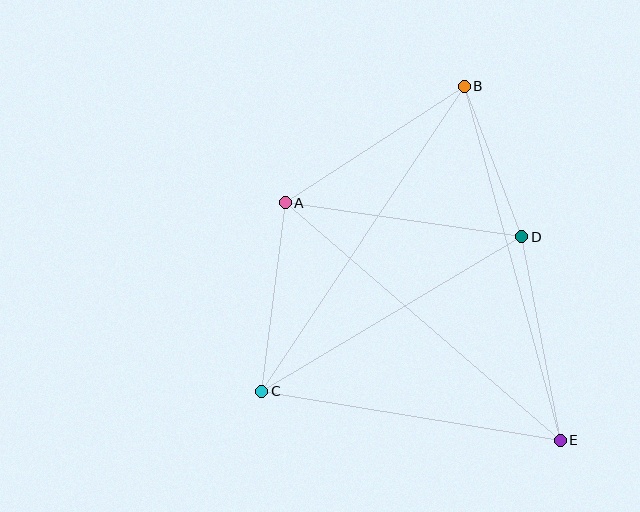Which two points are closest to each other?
Points B and D are closest to each other.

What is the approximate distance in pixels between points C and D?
The distance between C and D is approximately 302 pixels.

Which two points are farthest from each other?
Points B and E are farthest from each other.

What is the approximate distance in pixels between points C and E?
The distance between C and E is approximately 303 pixels.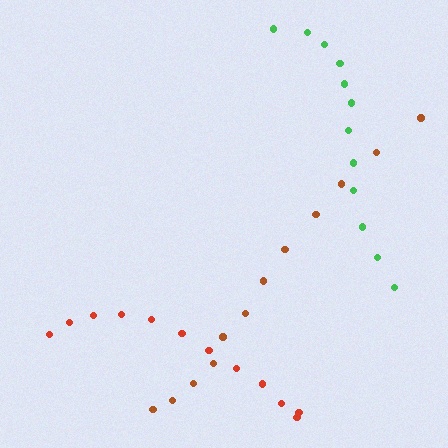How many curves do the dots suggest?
There are 3 distinct paths.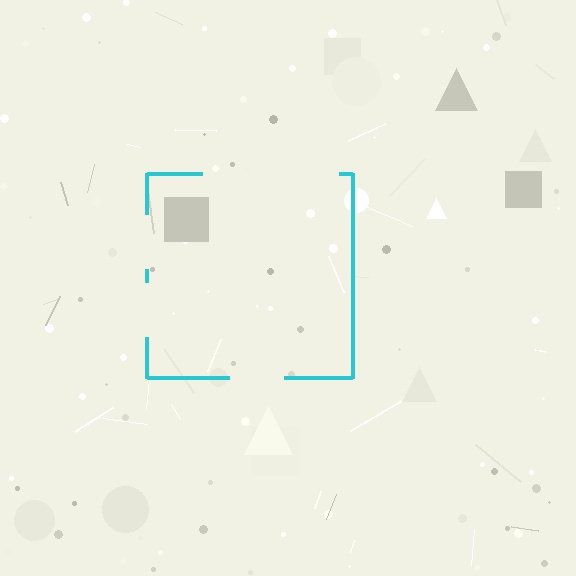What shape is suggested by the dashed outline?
The dashed outline suggests a square.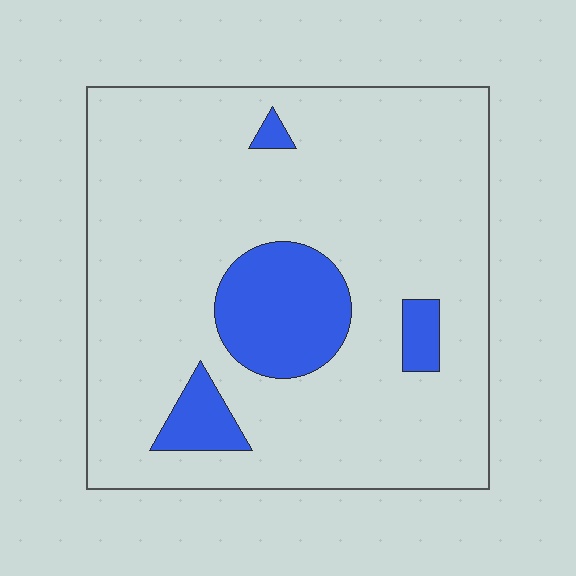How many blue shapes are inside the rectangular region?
4.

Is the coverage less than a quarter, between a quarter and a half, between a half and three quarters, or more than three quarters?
Less than a quarter.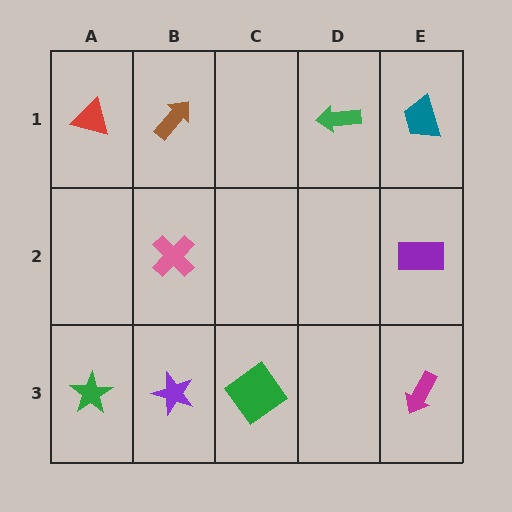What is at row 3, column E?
A magenta arrow.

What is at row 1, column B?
A brown arrow.